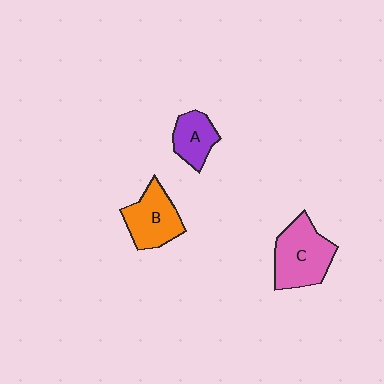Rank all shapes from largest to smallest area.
From largest to smallest: C (pink), B (orange), A (purple).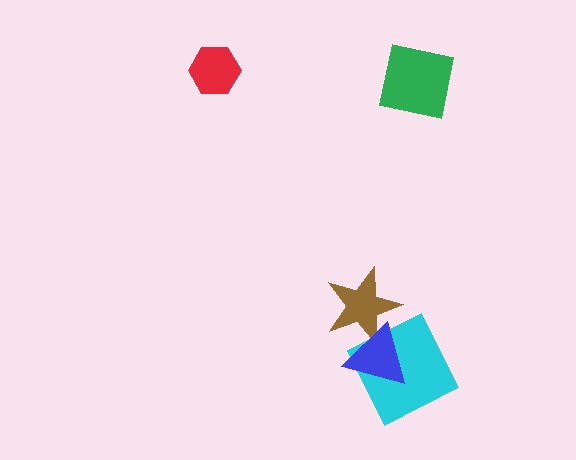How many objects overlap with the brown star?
1 object overlaps with the brown star.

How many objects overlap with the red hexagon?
0 objects overlap with the red hexagon.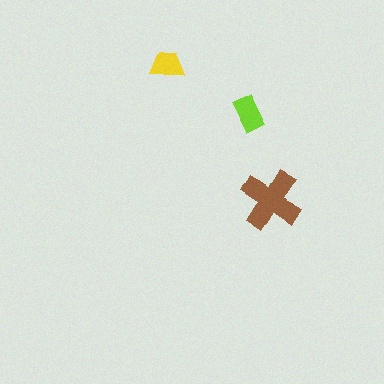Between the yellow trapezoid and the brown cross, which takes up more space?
The brown cross.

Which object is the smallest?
The yellow trapezoid.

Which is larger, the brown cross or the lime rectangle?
The brown cross.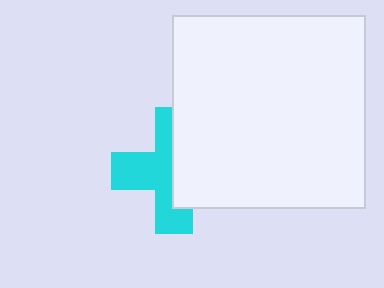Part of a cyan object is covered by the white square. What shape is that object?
It is a cross.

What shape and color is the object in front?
The object in front is a white square.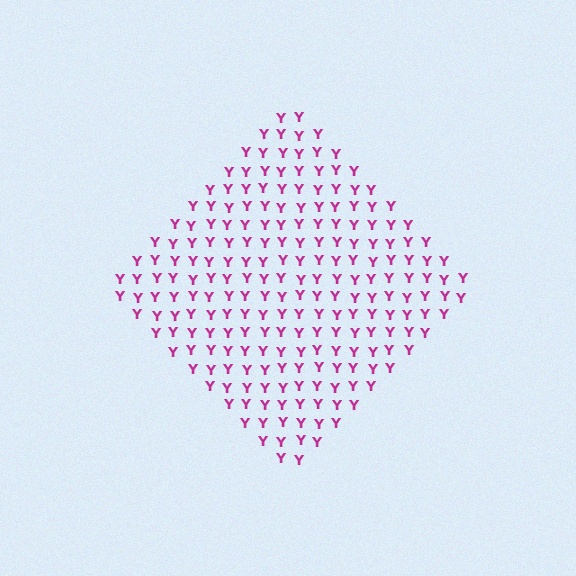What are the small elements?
The small elements are letter Y's.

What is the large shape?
The large shape is a diamond.